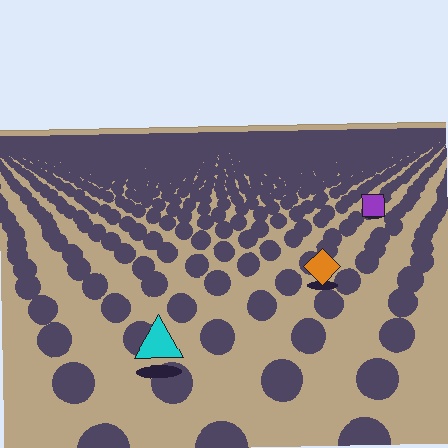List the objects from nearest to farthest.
From nearest to farthest: the cyan triangle, the orange diamond, the purple square.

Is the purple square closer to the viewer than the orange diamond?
No. The orange diamond is closer — you can tell from the texture gradient: the ground texture is coarser near it.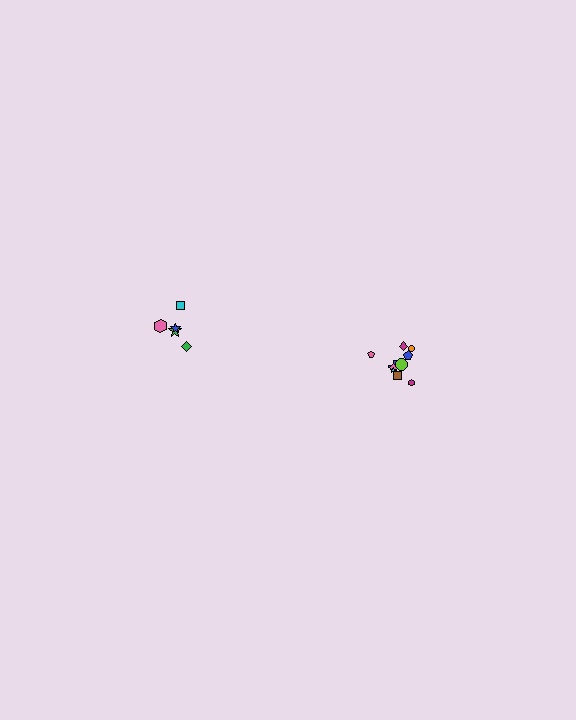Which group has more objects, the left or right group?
The right group.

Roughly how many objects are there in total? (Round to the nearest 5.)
Roughly 15 objects in total.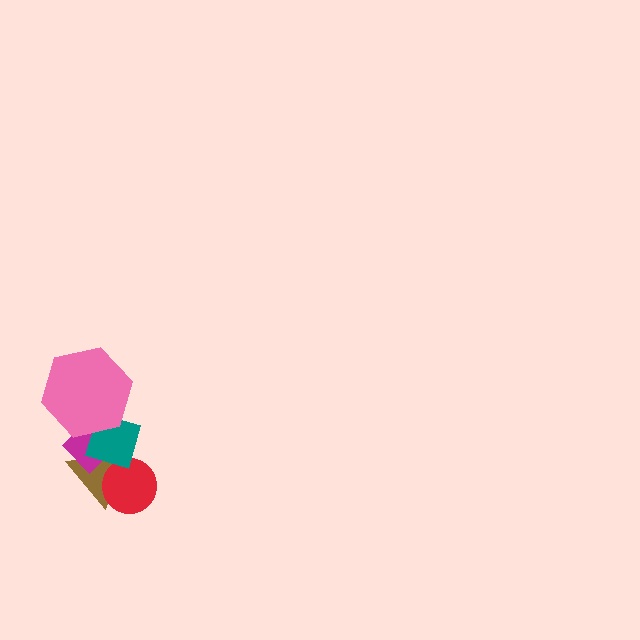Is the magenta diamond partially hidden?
Yes, it is partially covered by another shape.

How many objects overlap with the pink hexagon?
2 objects overlap with the pink hexagon.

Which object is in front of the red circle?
The teal diamond is in front of the red circle.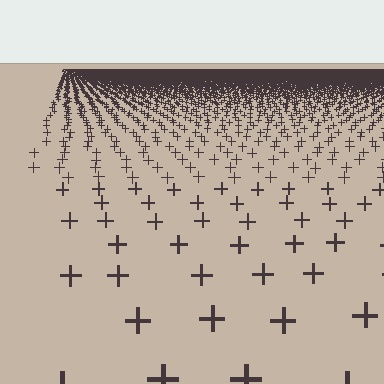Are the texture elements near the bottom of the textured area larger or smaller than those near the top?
Larger. Near the bottom, elements are closer to the viewer and appear at a bigger on-screen size.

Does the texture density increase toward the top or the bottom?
Density increases toward the top.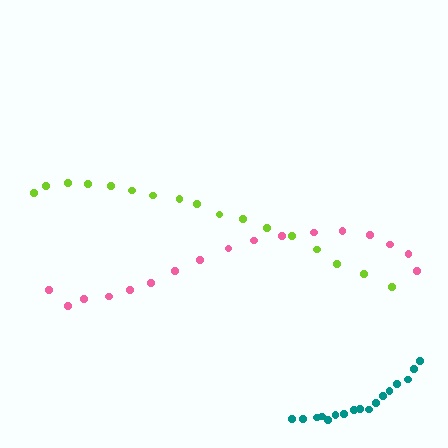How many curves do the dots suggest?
There are 3 distinct paths.